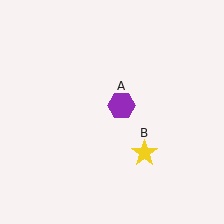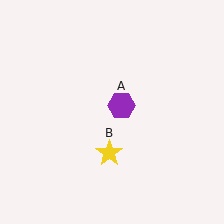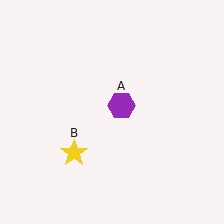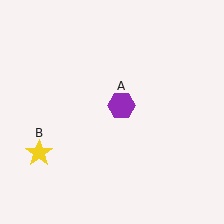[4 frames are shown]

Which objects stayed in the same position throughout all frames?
Purple hexagon (object A) remained stationary.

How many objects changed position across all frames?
1 object changed position: yellow star (object B).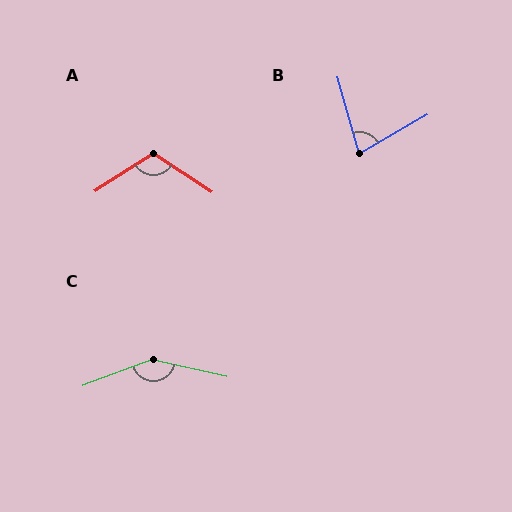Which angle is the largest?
C, at approximately 147 degrees.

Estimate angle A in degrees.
Approximately 114 degrees.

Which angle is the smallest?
B, at approximately 75 degrees.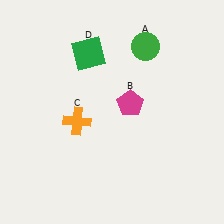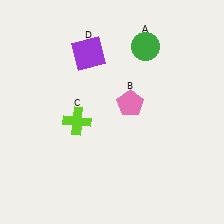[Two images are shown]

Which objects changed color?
B changed from magenta to pink. C changed from orange to lime. D changed from green to purple.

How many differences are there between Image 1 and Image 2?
There are 3 differences between the two images.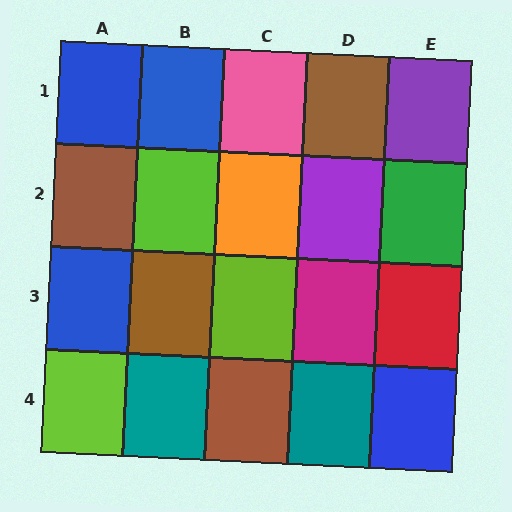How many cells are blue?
4 cells are blue.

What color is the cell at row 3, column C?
Lime.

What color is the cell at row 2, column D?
Purple.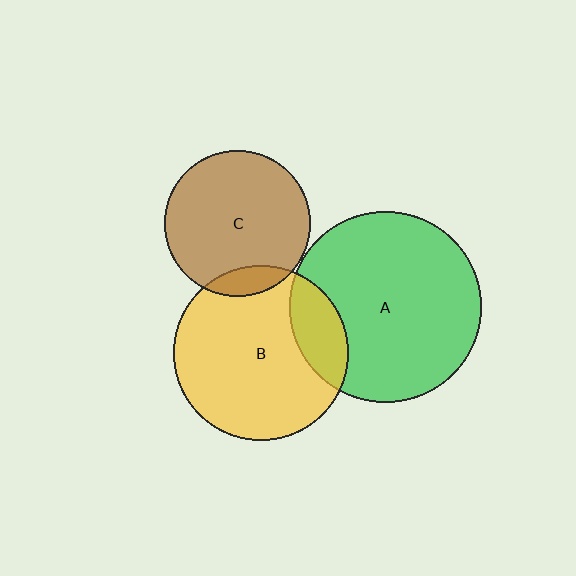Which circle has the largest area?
Circle A (green).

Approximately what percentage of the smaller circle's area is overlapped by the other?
Approximately 20%.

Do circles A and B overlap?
Yes.